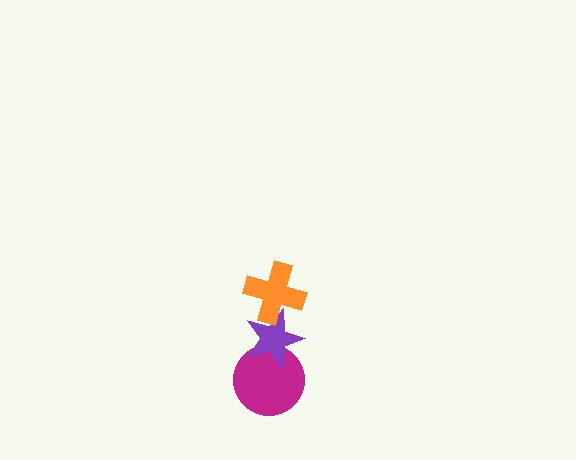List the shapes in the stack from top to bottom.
From top to bottom: the orange cross, the purple star, the magenta circle.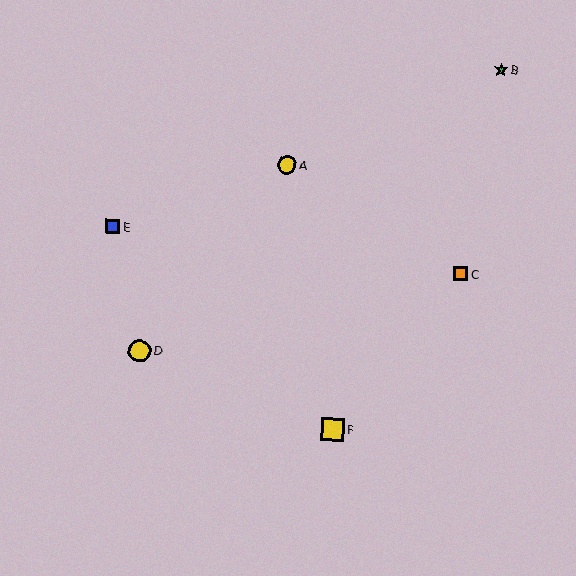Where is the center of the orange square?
The center of the orange square is at (461, 274).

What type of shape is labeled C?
Shape C is an orange square.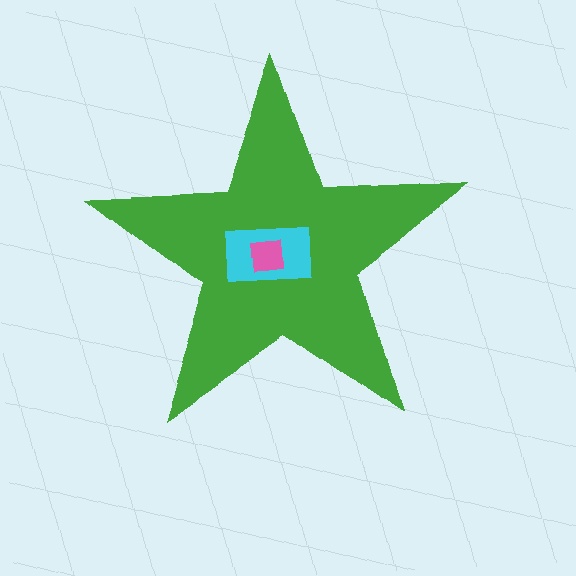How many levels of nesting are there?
3.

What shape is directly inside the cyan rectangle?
The pink square.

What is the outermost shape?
The green star.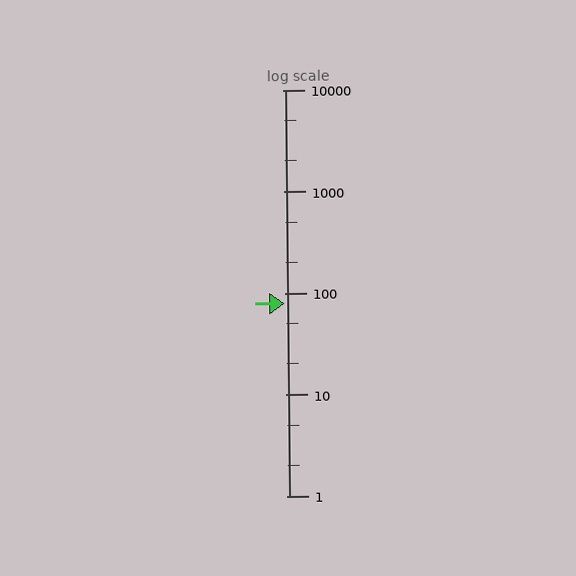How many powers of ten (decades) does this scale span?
The scale spans 4 decades, from 1 to 10000.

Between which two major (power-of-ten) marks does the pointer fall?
The pointer is between 10 and 100.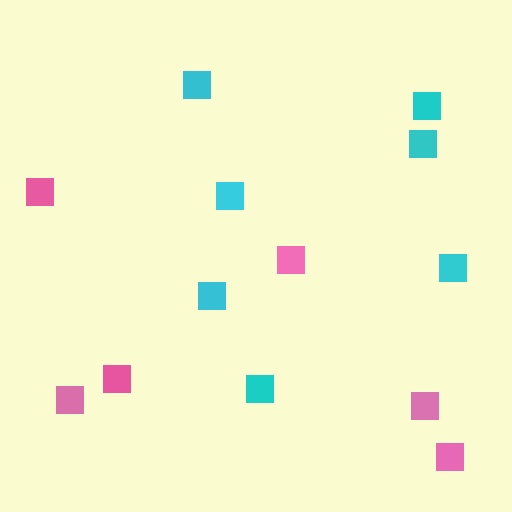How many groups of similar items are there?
There are 2 groups: one group of cyan squares (7) and one group of pink squares (6).